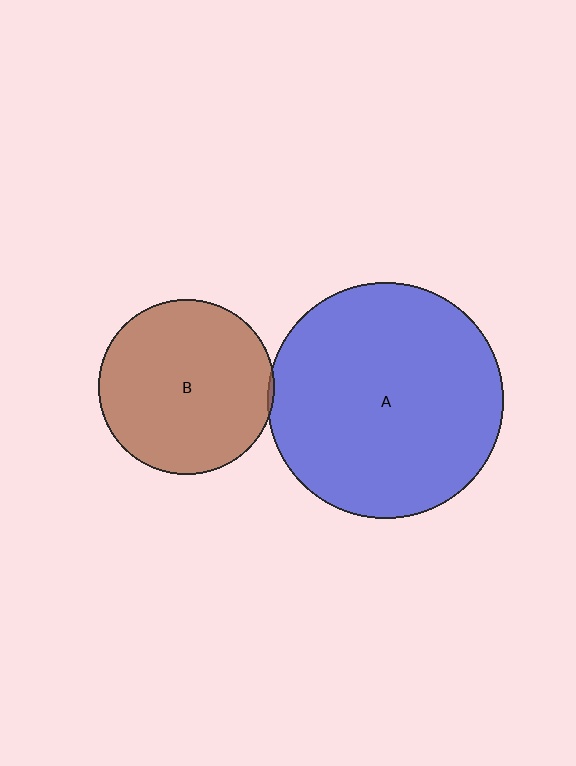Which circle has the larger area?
Circle A (blue).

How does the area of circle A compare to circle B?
Approximately 1.8 times.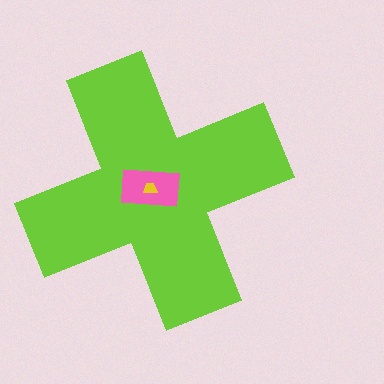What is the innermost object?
The yellow trapezoid.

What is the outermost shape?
The lime cross.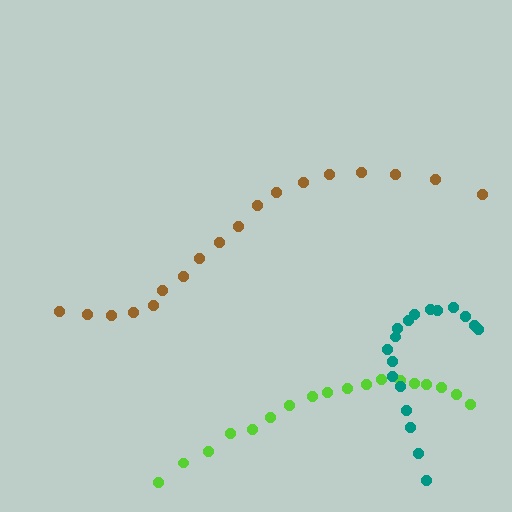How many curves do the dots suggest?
There are 3 distinct paths.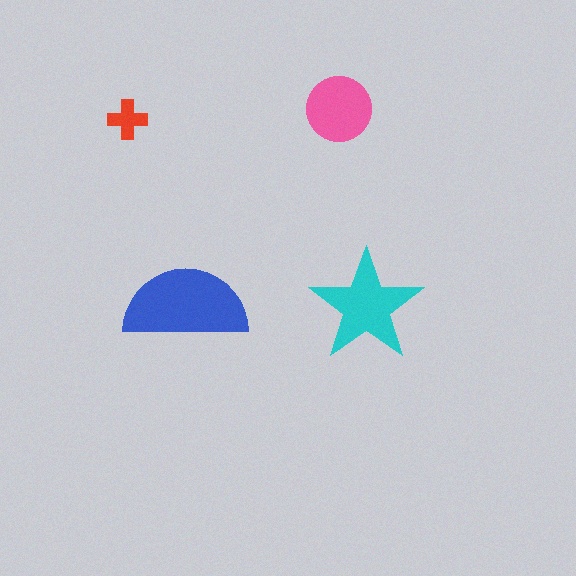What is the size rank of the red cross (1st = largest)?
4th.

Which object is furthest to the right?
The cyan star is rightmost.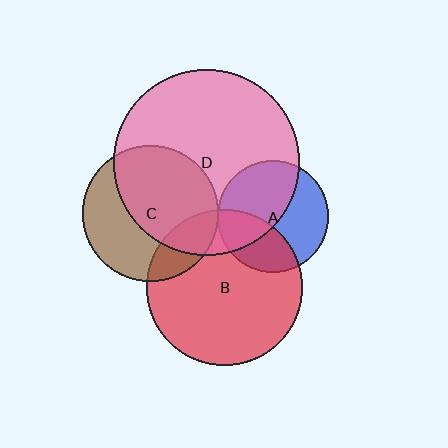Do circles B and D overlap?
Yes.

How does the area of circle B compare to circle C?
Approximately 1.3 times.